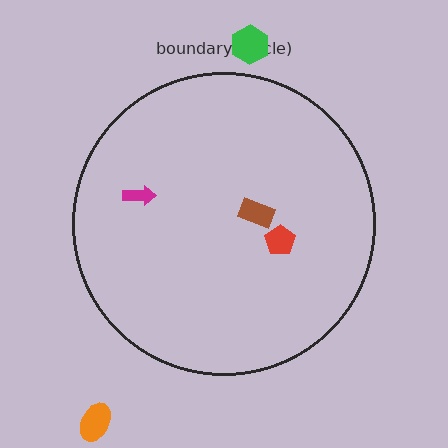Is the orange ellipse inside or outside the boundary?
Outside.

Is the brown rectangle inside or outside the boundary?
Inside.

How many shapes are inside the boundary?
3 inside, 2 outside.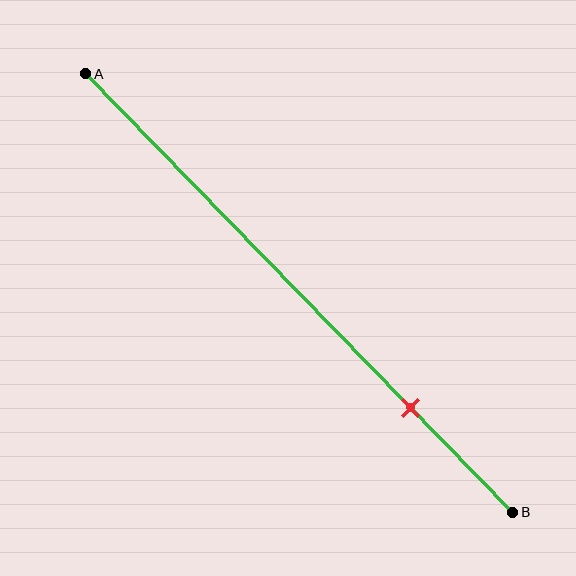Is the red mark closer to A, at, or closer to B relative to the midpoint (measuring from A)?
The red mark is closer to point B than the midpoint of segment AB.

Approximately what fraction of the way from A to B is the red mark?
The red mark is approximately 75% of the way from A to B.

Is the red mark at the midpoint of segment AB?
No, the mark is at about 75% from A, not at the 50% midpoint.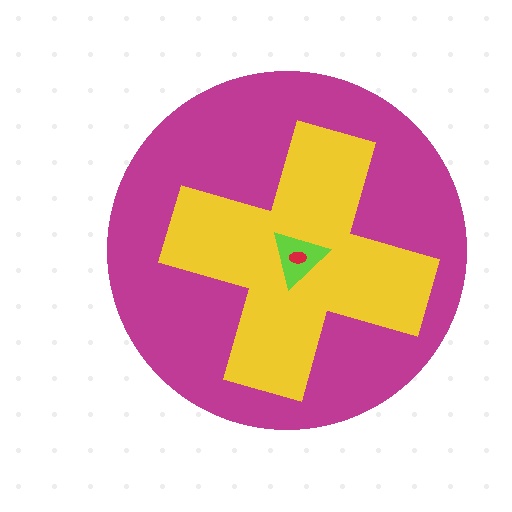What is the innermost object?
The red ellipse.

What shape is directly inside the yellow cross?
The lime triangle.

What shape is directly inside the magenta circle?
The yellow cross.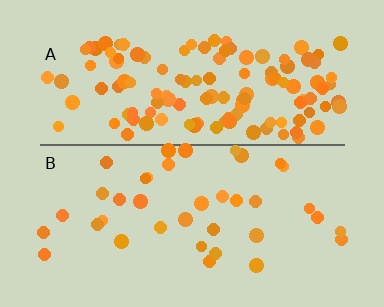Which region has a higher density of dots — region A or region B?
A (the top).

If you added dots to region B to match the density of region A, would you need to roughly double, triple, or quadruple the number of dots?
Approximately triple.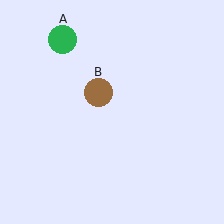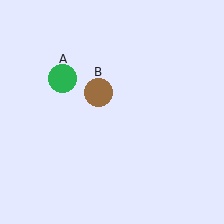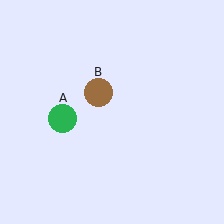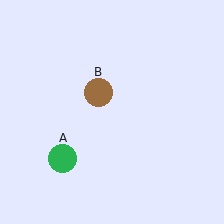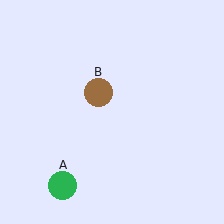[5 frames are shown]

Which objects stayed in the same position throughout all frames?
Brown circle (object B) remained stationary.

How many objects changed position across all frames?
1 object changed position: green circle (object A).